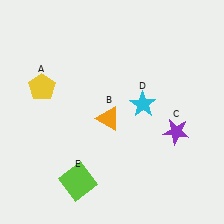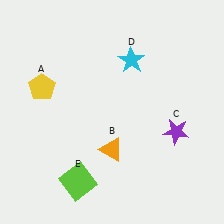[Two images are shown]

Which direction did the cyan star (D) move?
The cyan star (D) moved up.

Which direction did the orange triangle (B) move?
The orange triangle (B) moved down.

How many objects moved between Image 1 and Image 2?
2 objects moved between the two images.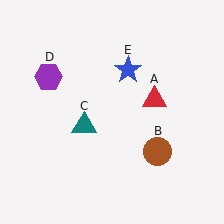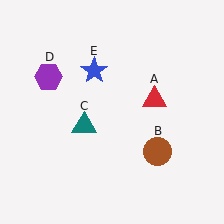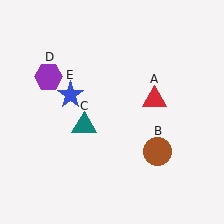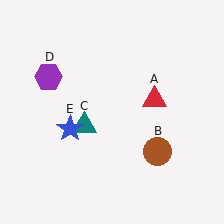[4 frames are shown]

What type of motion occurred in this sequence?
The blue star (object E) rotated counterclockwise around the center of the scene.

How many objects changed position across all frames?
1 object changed position: blue star (object E).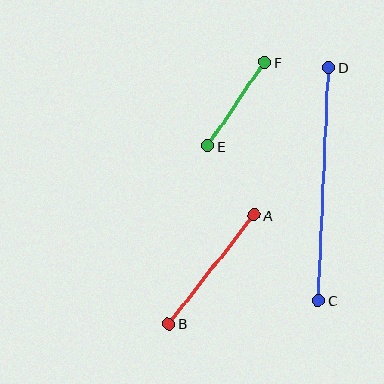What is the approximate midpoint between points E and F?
The midpoint is at approximately (236, 104) pixels.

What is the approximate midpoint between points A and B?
The midpoint is at approximately (212, 269) pixels.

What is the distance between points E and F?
The distance is approximately 101 pixels.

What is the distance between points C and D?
The distance is approximately 233 pixels.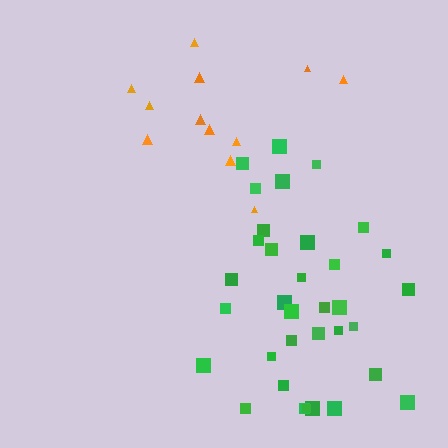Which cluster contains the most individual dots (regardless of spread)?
Green (35).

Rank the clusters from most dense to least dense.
green, orange.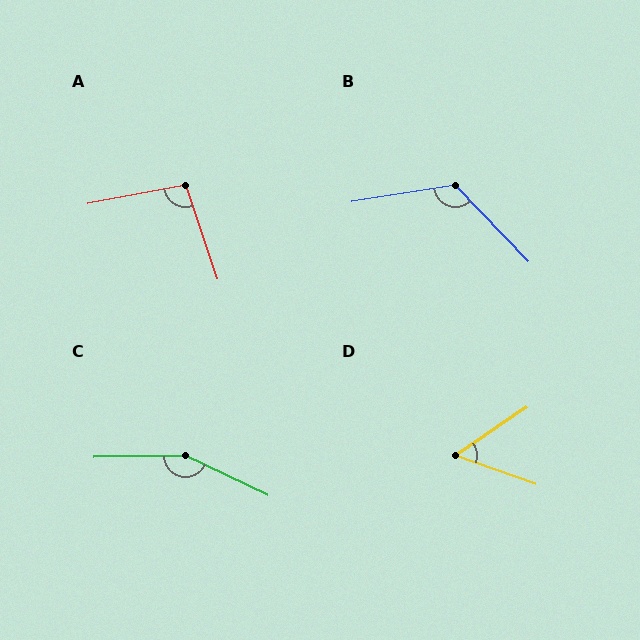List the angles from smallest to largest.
D (54°), A (98°), B (125°), C (154°).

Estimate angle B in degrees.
Approximately 125 degrees.